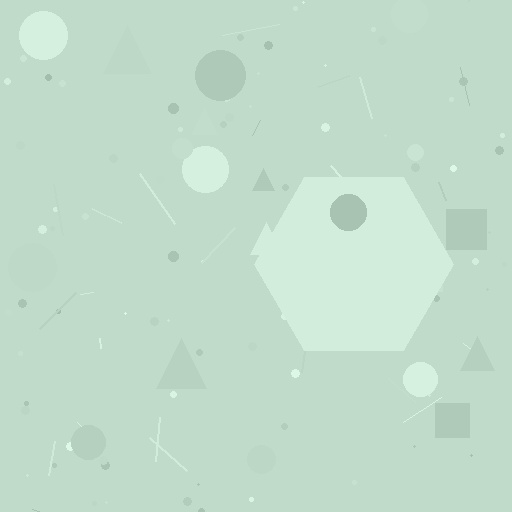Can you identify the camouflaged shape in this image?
The camouflaged shape is a hexagon.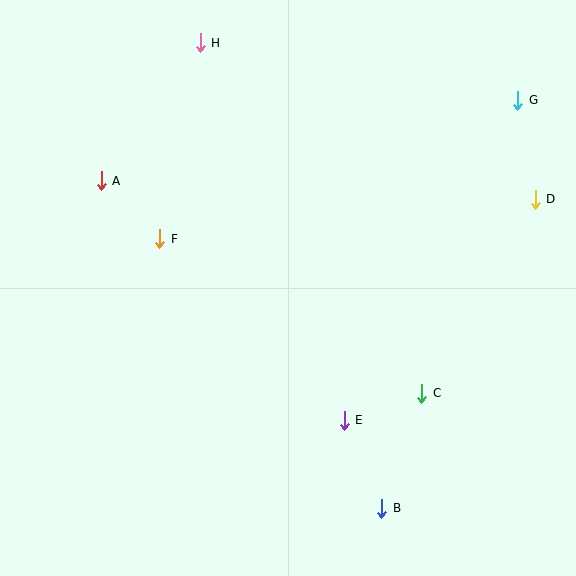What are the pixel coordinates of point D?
Point D is at (535, 199).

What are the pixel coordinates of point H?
Point H is at (200, 43).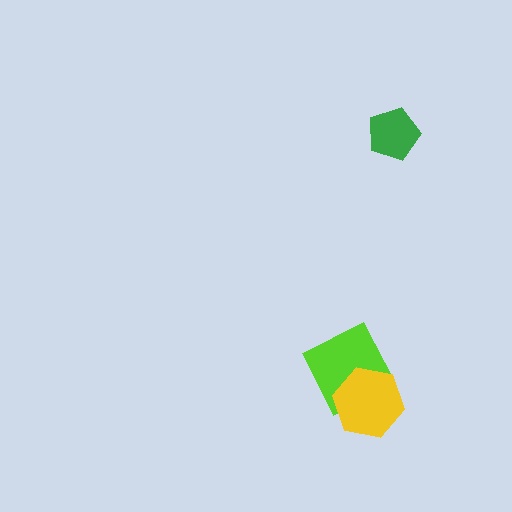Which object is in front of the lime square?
The yellow hexagon is in front of the lime square.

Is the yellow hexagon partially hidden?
No, no other shape covers it.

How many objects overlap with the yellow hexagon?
1 object overlaps with the yellow hexagon.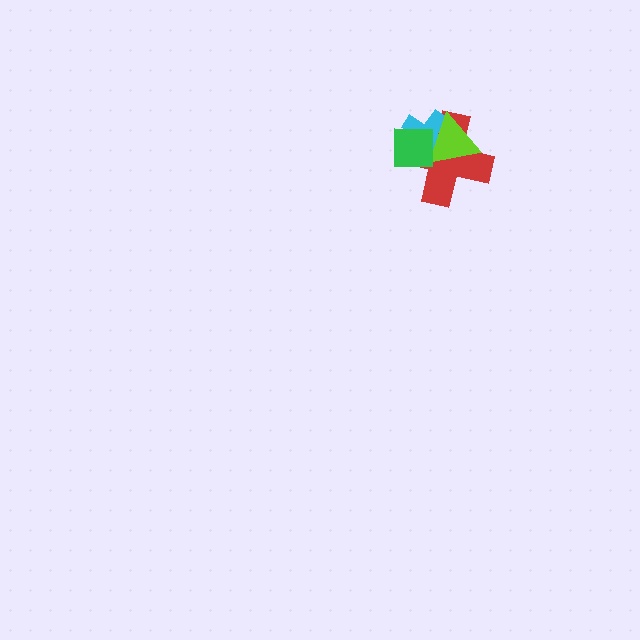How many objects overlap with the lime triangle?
3 objects overlap with the lime triangle.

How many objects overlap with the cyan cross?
3 objects overlap with the cyan cross.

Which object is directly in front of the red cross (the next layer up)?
The cyan cross is directly in front of the red cross.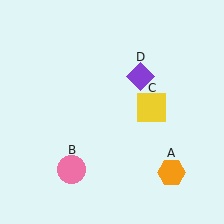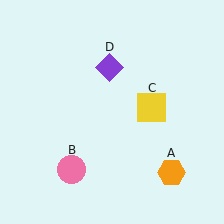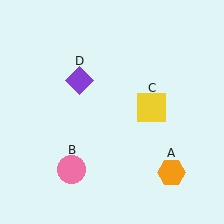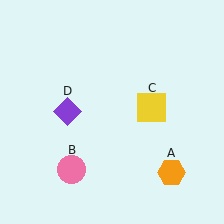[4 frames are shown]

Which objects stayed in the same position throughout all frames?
Orange hexagon (object A) and pink circle (object B) and yellow square (object C) remained stationary.